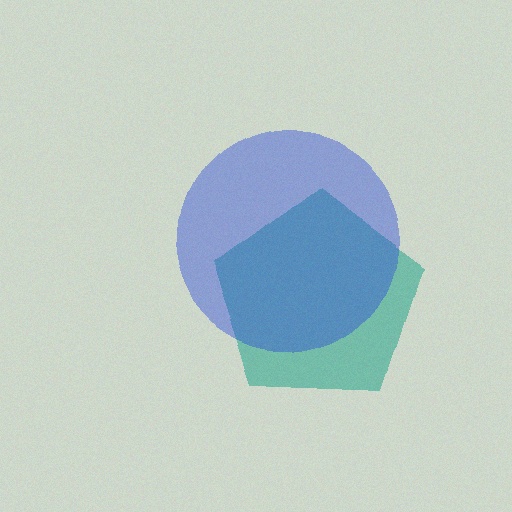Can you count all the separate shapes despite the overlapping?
Yes, there are 2 separate shapes.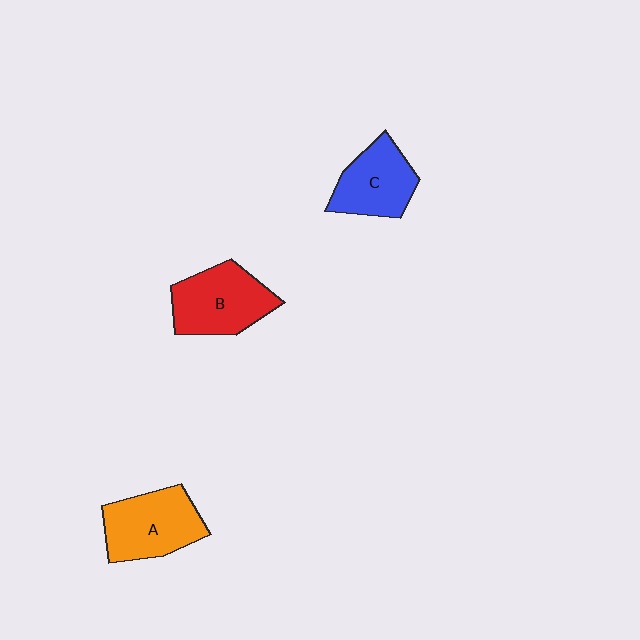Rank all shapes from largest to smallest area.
From largest to smallest: B (red), A (orange), C (blue).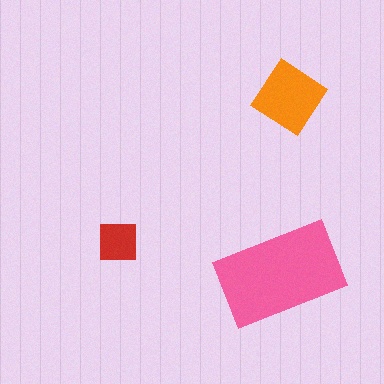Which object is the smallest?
The red square.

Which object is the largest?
The pink rectangle.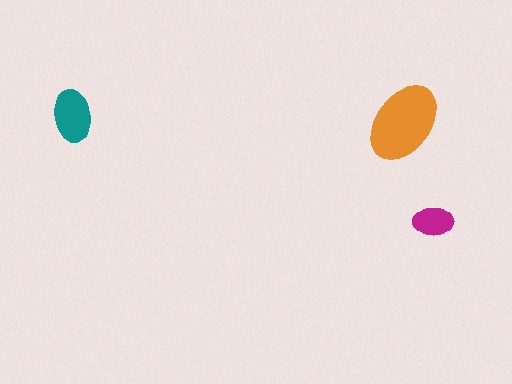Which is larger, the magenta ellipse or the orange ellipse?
The orange one.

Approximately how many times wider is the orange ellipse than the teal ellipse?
About 1.5 times wider.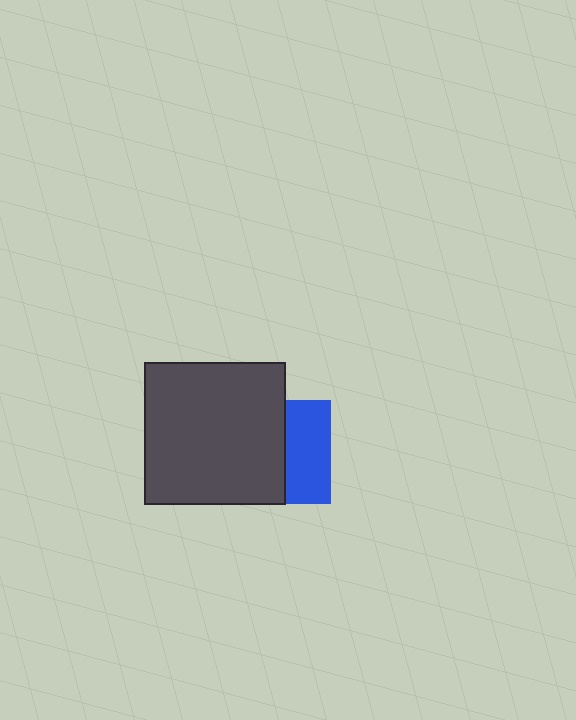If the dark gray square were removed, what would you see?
You would see the complete blue square.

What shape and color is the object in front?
The object in front is a dark gray square.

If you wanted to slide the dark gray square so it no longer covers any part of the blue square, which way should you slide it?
Slide it left — that is the most direct way to separate the two shapes.